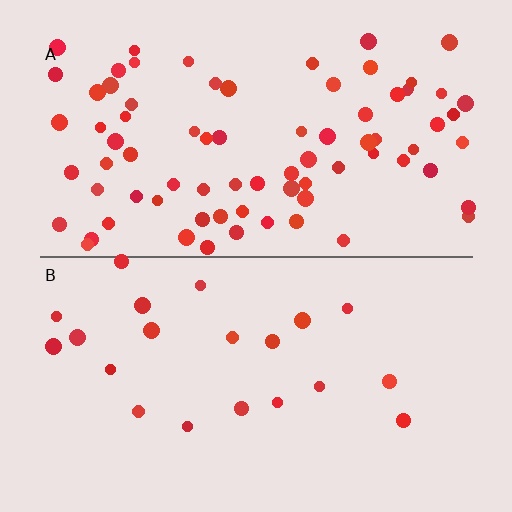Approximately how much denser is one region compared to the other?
Approximately 3.8× — region A over region B.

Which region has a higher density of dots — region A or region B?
A (the top).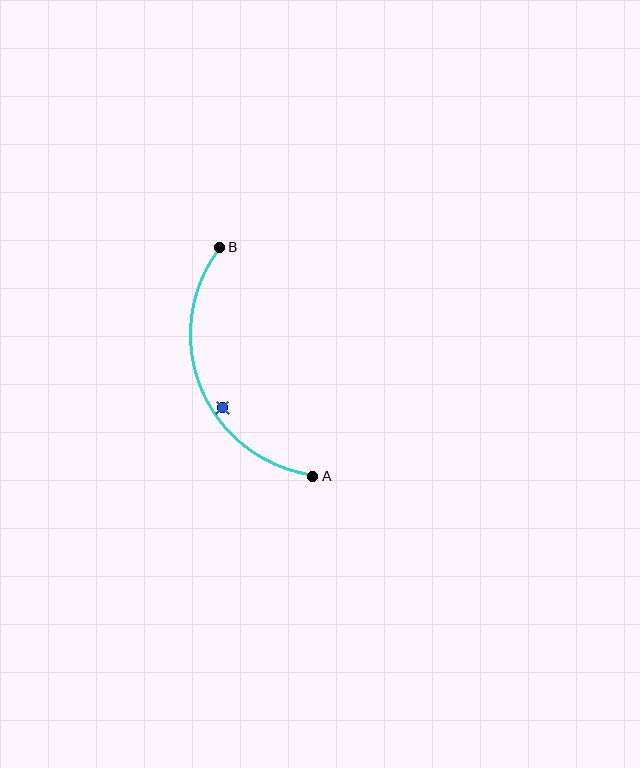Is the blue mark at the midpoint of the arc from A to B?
No — the blue mark does not lie on the arc at all. It sits slightly inside the curve.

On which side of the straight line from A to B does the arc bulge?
The arc bulges to the left of the straight line connecting A and B.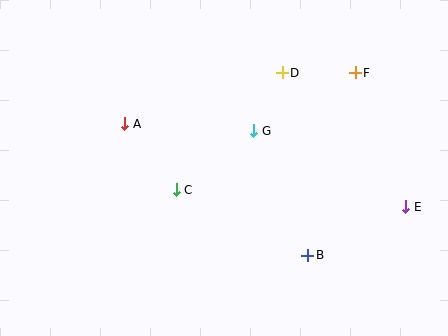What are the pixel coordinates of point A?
Point A is at (125, 124).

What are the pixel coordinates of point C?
Point C is at (176, 190).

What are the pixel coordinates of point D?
Point D is at (282, 73).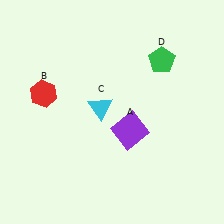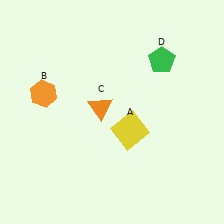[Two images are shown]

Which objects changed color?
A changed from purple to yellow. B changed from red to orange. C changed from cyan to orange.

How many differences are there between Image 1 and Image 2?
There are 3 differences between the two images.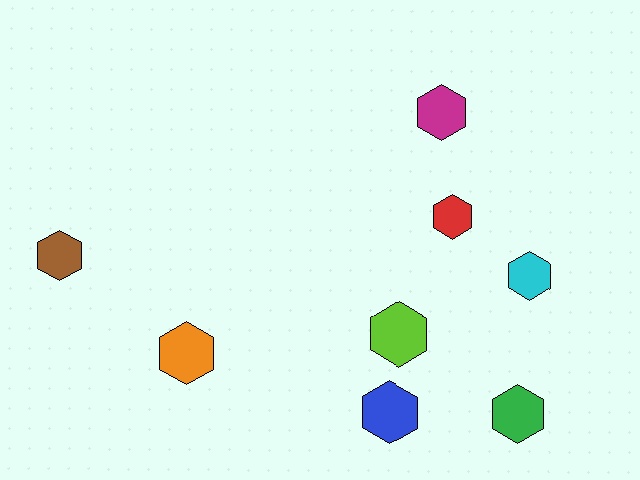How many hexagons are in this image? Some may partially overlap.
There are 8 hexagons.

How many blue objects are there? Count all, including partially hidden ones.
There is 1 blue object.